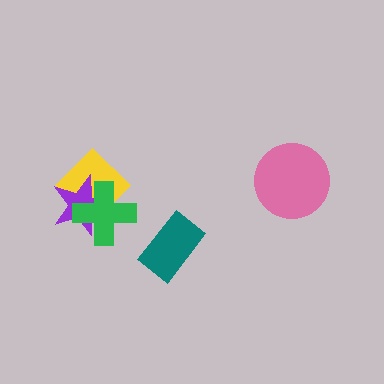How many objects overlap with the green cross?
2 objects overlap with the green cross.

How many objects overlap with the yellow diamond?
2 objects overlap with the yellow diamond.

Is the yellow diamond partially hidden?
Yes, it is partially covered by another shape.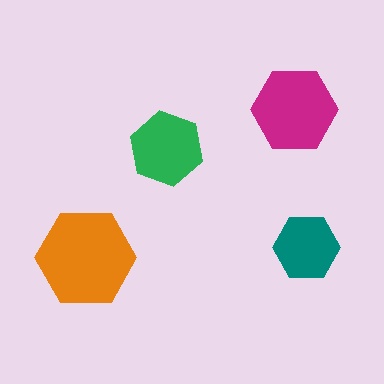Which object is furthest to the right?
The teal hexagon is rightmost.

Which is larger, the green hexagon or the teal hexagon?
The green one.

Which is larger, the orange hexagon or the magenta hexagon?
The orange one.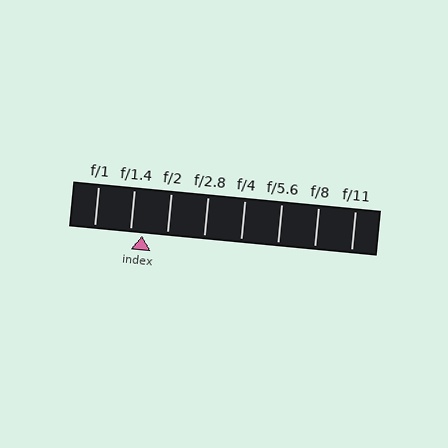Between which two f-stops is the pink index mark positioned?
The index mark is between f/1.4 and f/2.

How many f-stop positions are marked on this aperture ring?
There are 8 f-stop positions marked.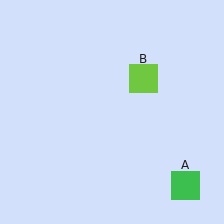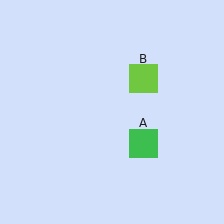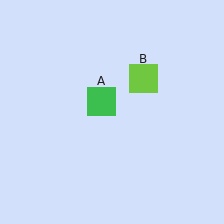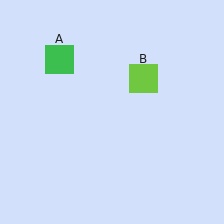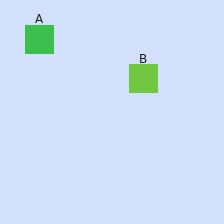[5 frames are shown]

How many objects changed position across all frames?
1 object changed position: green square (object A).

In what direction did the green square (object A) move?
The green square (object A) moved up and to the left.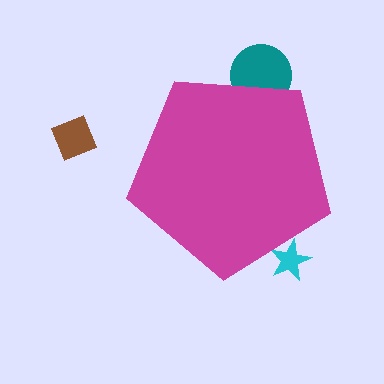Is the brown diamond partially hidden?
No, the brown diamond is fully visible.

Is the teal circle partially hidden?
Yes, the teal circle is partially hidden behind the magenta pentagon.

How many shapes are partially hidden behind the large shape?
2 shapes are partially hidden.